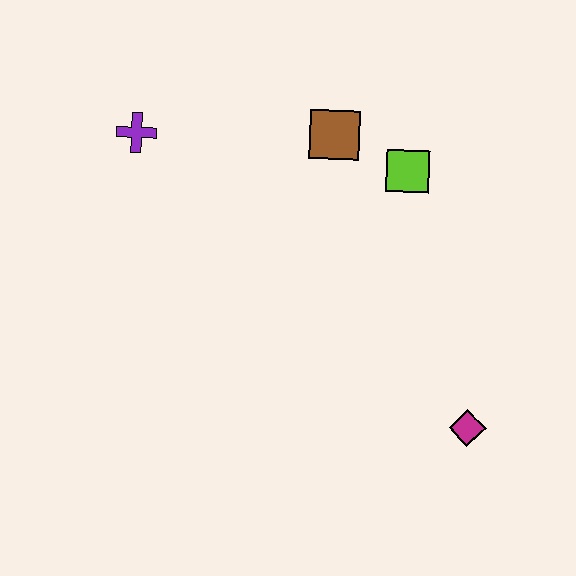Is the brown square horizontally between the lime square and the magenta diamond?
No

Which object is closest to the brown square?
The lime square is closest to the brown square.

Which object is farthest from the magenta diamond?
The purple cross is farthest from the magenta diamond.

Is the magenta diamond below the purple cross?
Yes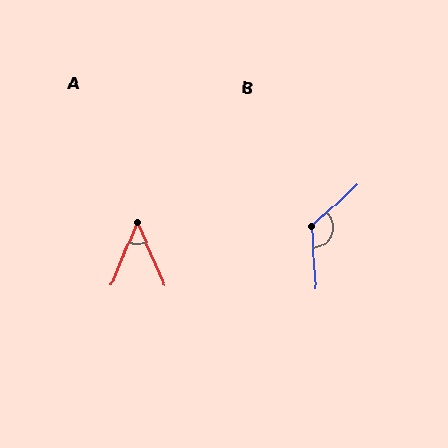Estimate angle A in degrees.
Approximately 46 degrees.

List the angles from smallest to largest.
A (46°), B (129°).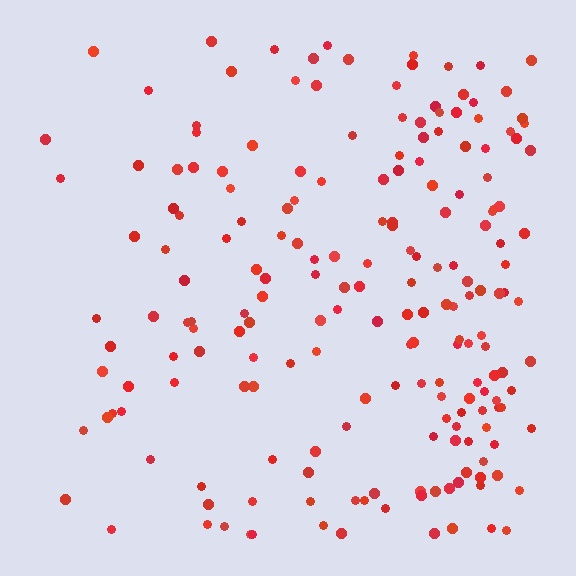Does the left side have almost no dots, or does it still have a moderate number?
Still a moderate number, just noticeably fewer than the right.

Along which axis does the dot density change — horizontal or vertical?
Horizontal.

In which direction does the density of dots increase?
From left to right, with the right side densest.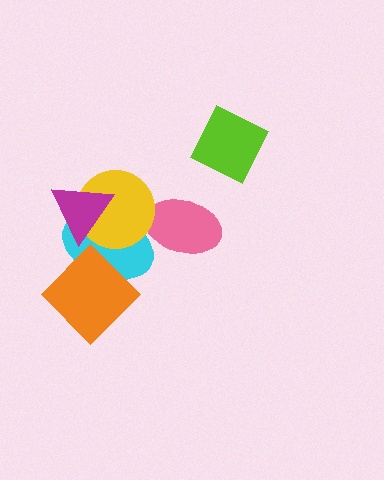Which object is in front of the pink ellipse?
The yellow circle is in front of the pink ellipse.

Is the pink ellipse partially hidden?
Yes, it is partially covered by another shape.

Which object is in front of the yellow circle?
The magenta triangle is in front of the yellow circle.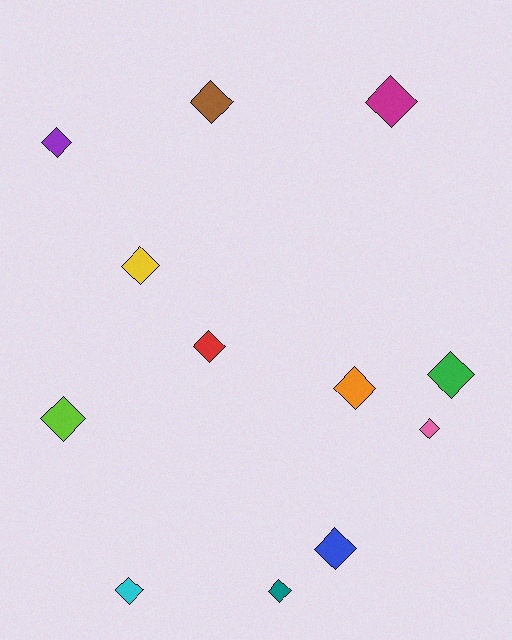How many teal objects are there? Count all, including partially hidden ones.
There is 1 teal object.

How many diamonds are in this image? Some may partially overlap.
There are 12 diamonds.